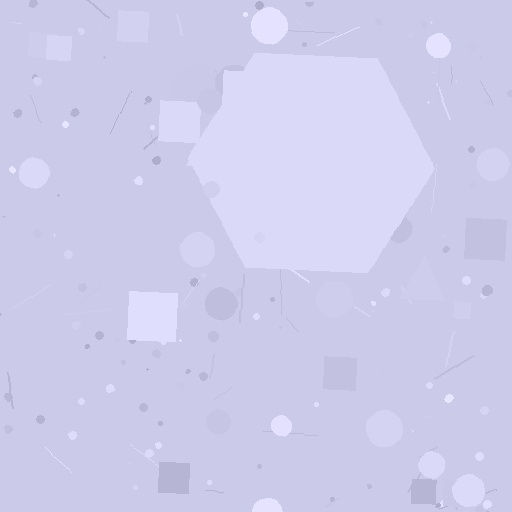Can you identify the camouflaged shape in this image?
The camouflaged shape is a hexagon.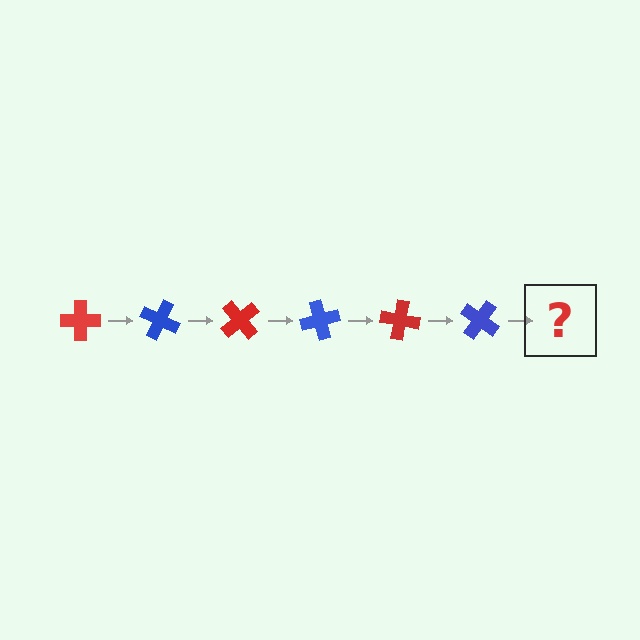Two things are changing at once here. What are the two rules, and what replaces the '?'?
The two rules are that it rotates 25 degrees each step and the color cycles through red and blue. The '?' should be a red cross, rotated 150 degrees from the start.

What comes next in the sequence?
The next element should be a red cross, rotated 150 degrees from the start.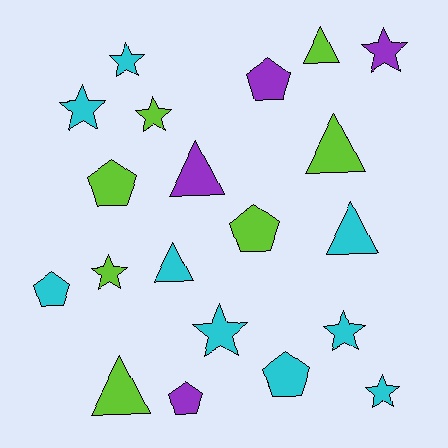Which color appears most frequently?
Cyan, with 9 objects.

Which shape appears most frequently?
Star, with 8 objects.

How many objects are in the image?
There are 20 objects.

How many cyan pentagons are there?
There are 2 cyan pentagons.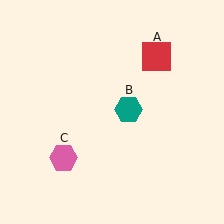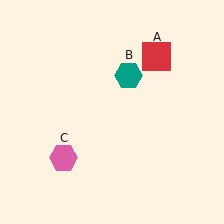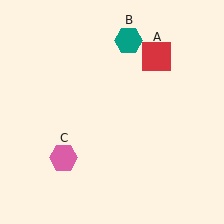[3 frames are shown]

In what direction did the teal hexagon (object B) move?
The teal hexagon (object B) moved up.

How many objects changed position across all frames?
1 object changed position: teal hexagon (object B).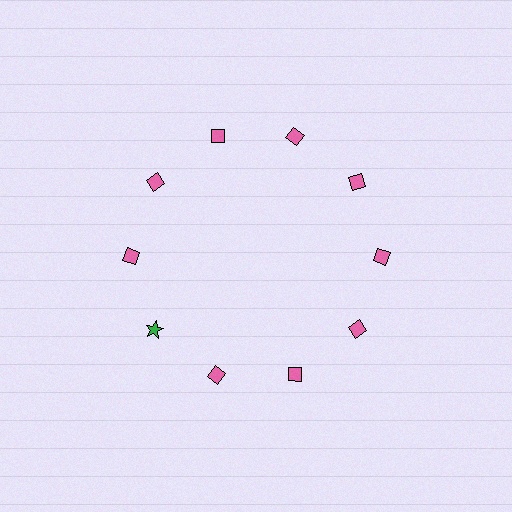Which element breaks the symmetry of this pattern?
The green star at roughly the 8 o'clock position breaks the symmetry. All other shapes are pink diamonds.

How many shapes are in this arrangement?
There are 10 shapes arranged in a ring pattern.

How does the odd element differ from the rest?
It differs in both color (green instead of pink) and shape (star instead of diamond).